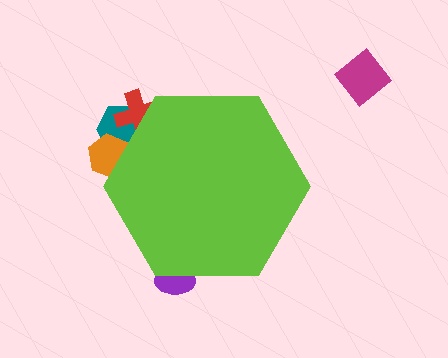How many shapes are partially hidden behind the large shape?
4 shapes are partially hidden.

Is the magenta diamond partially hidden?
No, the magenta diamond is fully visible.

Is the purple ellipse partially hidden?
Yes, the purple ellipse is partially hidden behind the lime hexagon.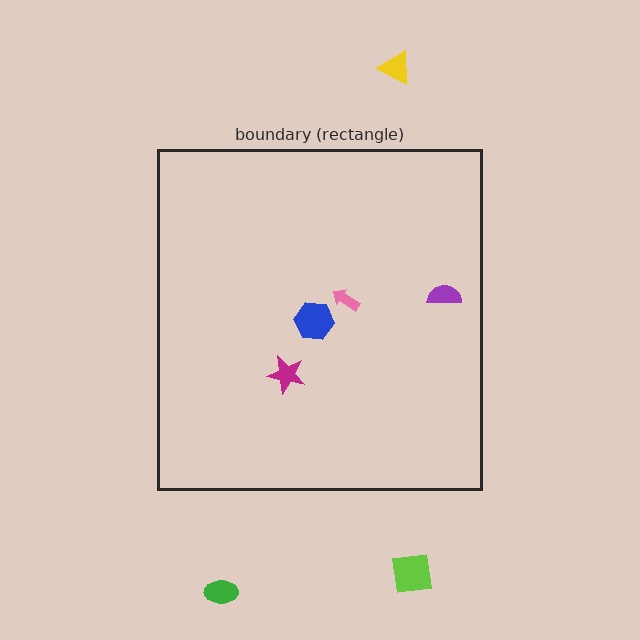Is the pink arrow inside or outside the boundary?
Inside.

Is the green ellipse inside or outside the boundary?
Outside.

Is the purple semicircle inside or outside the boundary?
Inside.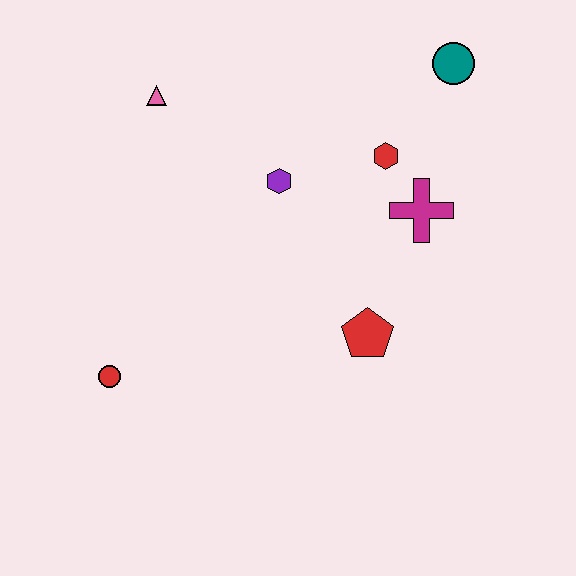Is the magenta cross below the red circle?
No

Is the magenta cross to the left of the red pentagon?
No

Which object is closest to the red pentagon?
The magenta cross is closest to the red pentagon.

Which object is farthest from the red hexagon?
The red circle is farthest from the red hexagon.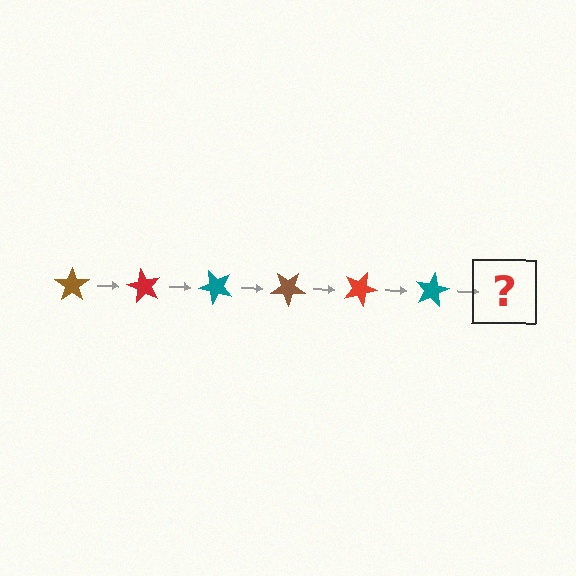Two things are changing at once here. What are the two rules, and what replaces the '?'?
The two rules are that it rotates 60 degrees each step and the color cycles through brown, red, and teal. The '?' should be a brown star, rotated 360 degrees from the start.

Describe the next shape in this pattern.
It should be a brown star, rotated 360 degrees from the start.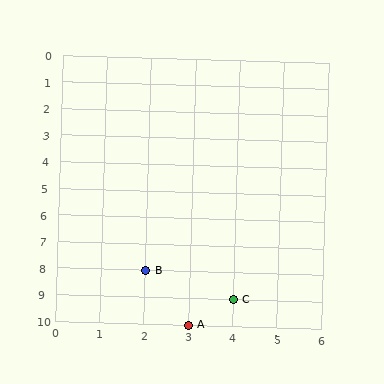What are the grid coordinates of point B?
Point B is at grid coordinates (2, 8).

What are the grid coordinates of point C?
Point C is at grid coordinates (4, 9).